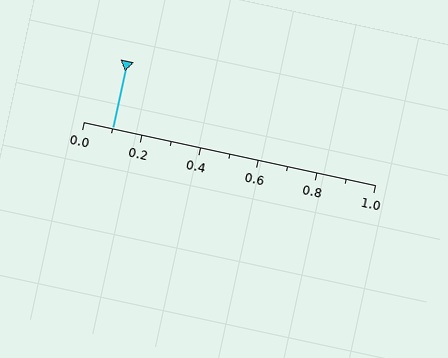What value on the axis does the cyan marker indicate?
The marker indicates approximately 0.1.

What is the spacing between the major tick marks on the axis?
The major ticks are spaced 0.2 apart.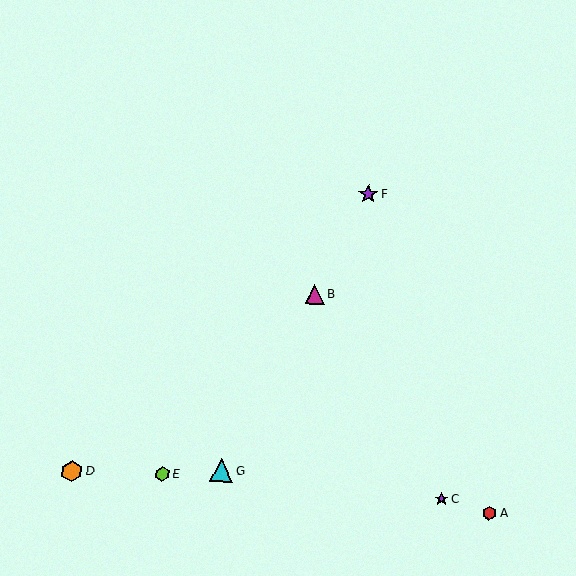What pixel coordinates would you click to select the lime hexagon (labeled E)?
Click at (162, 474) to select the lime hexagon E.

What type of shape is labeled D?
Shape D is an orange hexagon.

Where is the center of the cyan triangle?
The center of the cyan triangle is at (221, 470).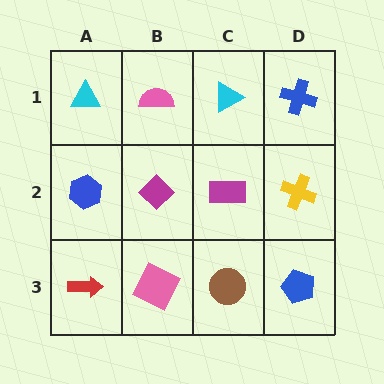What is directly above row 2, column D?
A blue cross.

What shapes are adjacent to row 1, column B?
A magenta diamond (row 2, column B), a cyan triangle (row 1, column A), a cyan triangle (row 1, column C).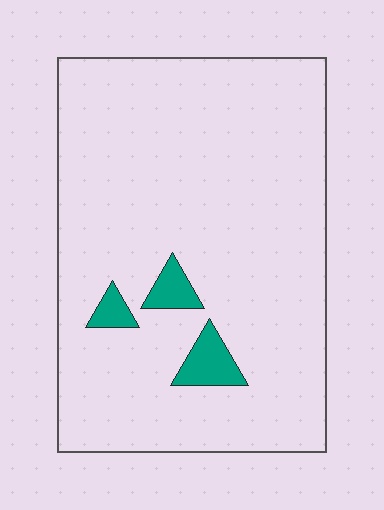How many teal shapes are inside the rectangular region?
3.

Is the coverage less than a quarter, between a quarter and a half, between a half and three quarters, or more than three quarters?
Less than a quarter.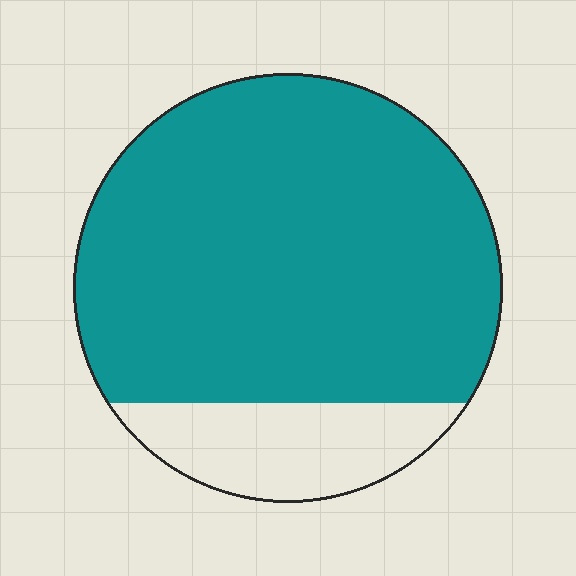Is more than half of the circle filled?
Yes.